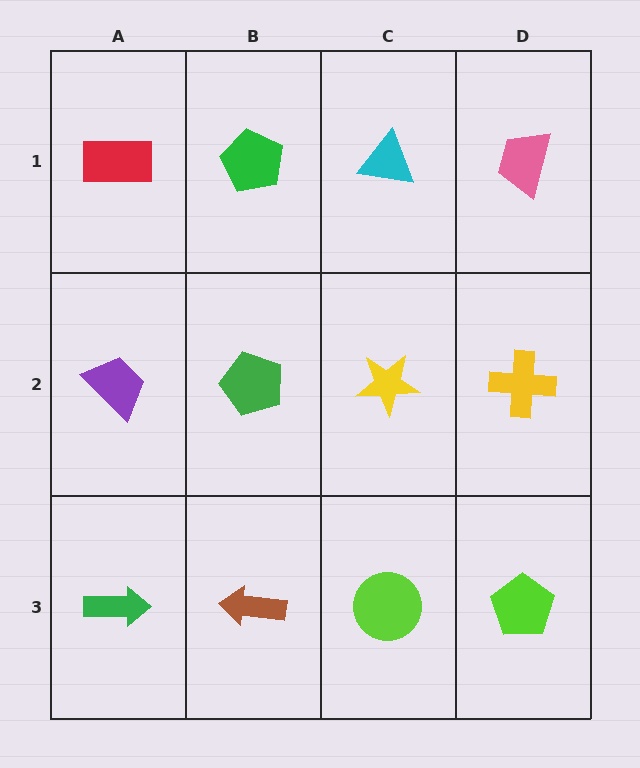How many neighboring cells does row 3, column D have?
2.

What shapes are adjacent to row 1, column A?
A purple trapezoid (row 2, column A), a green pentagon (row 1, column B).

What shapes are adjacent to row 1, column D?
A yellow cross (row 2, column D), a cyan triangle (row 1, column C).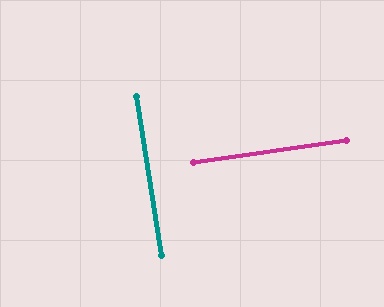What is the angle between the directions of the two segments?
Approximately 90 degrees.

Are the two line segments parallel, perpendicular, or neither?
Perpendicular — they meet at approximately 90°.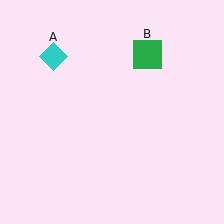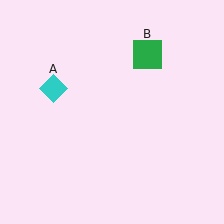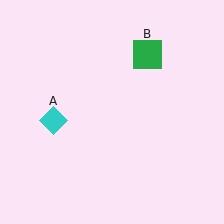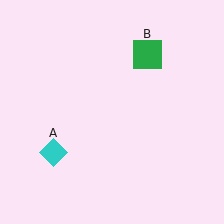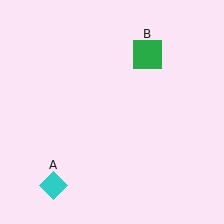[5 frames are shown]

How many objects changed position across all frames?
1 object changed position: cyan diamond (object A).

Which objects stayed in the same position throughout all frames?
Green square (object B) remained stationary.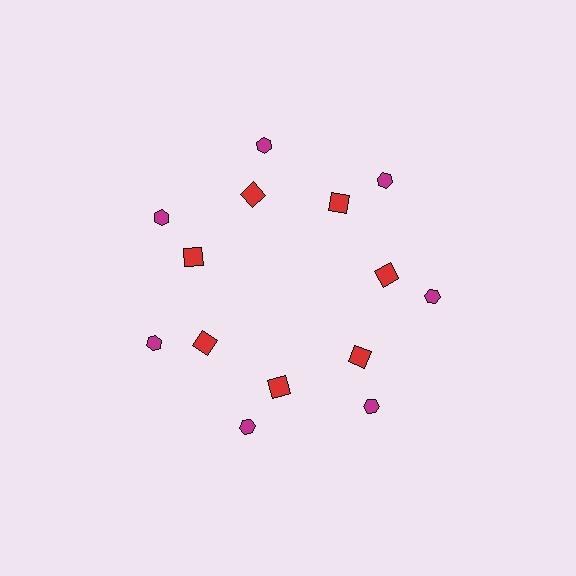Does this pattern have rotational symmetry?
Yes, this pattern has 7-fold rotational symmetry. It looks the same after rotating 51 degrees around the center.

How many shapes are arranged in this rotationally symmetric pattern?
There are 14 shapes, arranged in 7 groups of 2.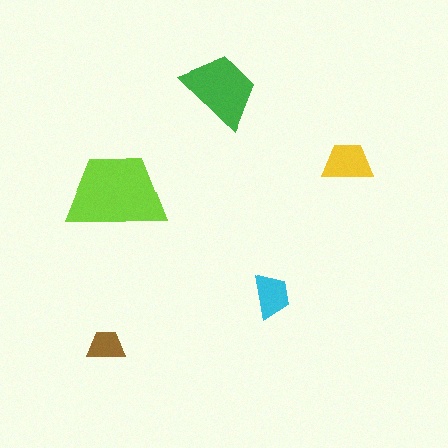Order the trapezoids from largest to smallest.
the lime one, the green one, the yellow one, the cyan one, the brown one.